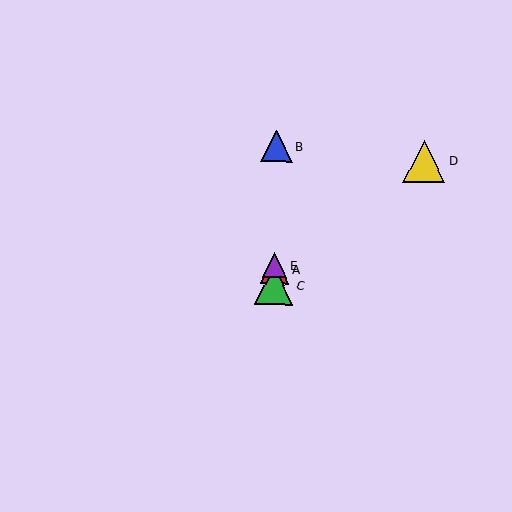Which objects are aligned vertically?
Objects A, B, C, E are aligned vertically.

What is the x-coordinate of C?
Object C is at x≈274.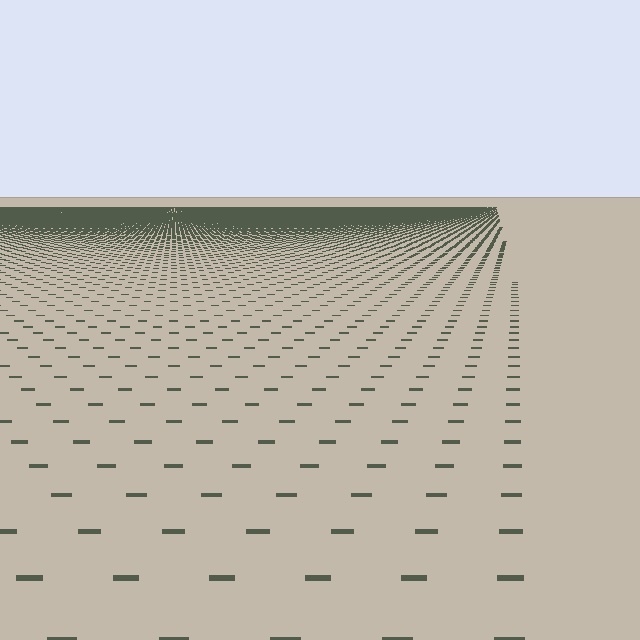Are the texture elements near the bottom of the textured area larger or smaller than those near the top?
Larger. Near the bottom, elements are closer to the viewer and appear at a bigger on-screen size.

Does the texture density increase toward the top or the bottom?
Density increases toward the top.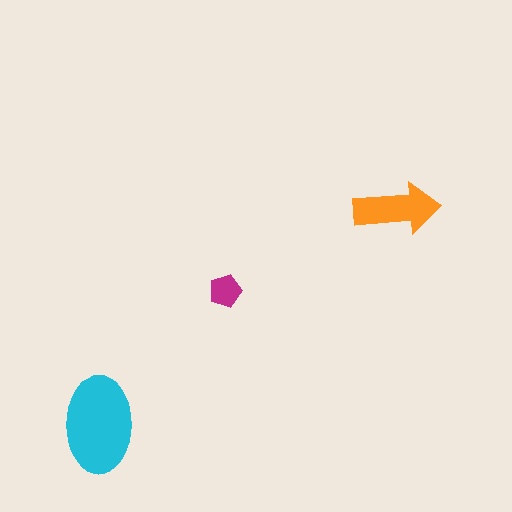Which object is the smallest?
The magenta pentagon.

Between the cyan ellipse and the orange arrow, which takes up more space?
The cyan ellipse.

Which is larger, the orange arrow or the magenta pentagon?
The orange arrow.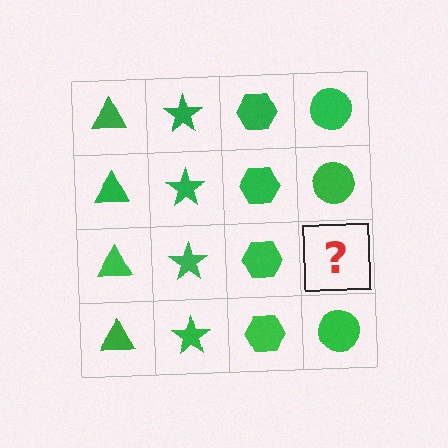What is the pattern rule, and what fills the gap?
The rule is that each column has a consistent shape. The gap should be filled with a green circle.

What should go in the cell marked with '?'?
The missing cell should contain a green circle.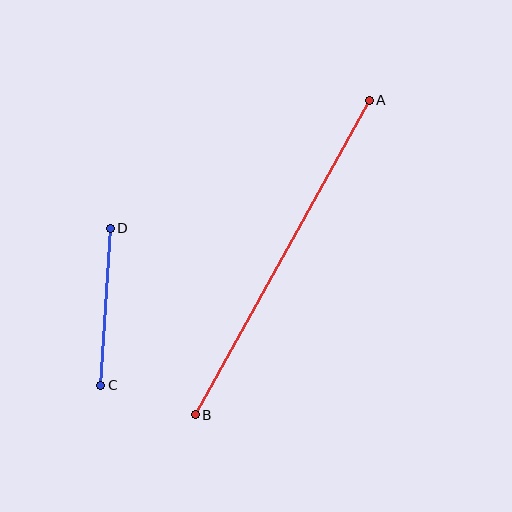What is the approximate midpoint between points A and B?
The midpoint is at approximately (282, 257) pixels.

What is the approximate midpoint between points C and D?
The midpoint is at approximately (106, 307) pixels.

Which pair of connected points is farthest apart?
Points A and B are farthest apart.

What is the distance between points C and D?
The distance is approximately 157 pixels.